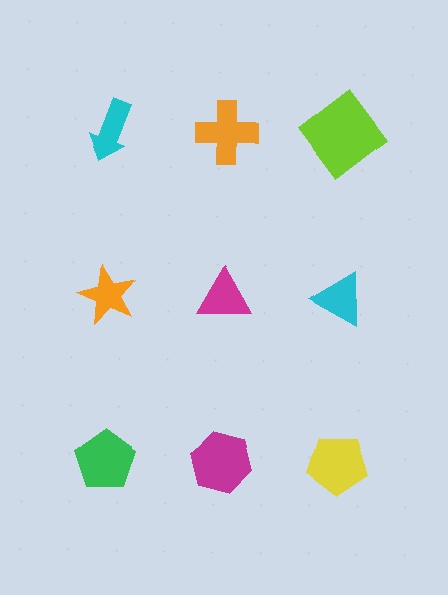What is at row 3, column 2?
A magenta hexagon.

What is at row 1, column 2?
An orange cross.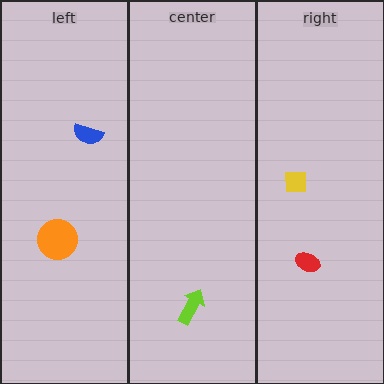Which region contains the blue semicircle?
The left region.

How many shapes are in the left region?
2.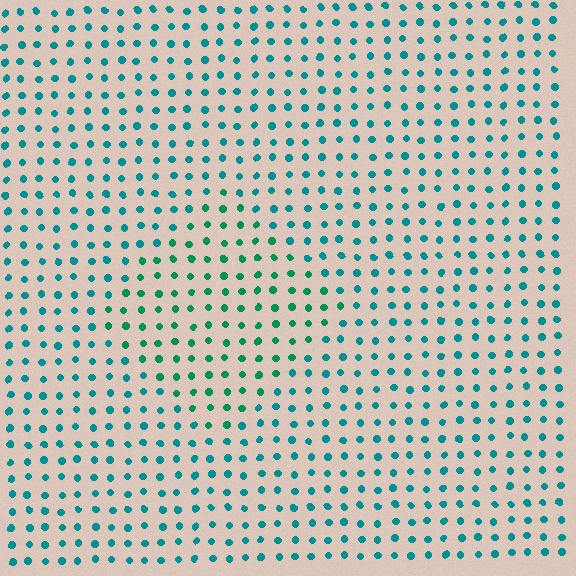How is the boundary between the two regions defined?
The boundary is defined purely by a slight shift in hue (about 26 degrees). Spacing, size, and orientation are identical on both sides.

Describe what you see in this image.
The image is filled with small teal elements in a uniform arrangement. A diamond-shaped region is visible where the elements are tinted to a slightly different hue, forming a subtle color boundary.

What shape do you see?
I see a diamond.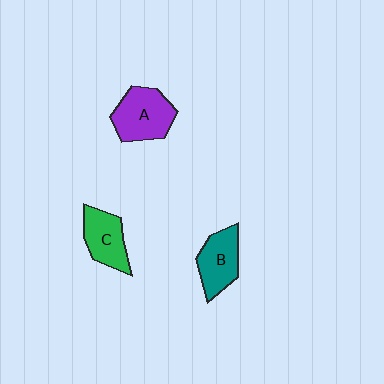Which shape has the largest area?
Shape A (purple).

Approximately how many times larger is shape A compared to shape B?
Approximately 1.2 times.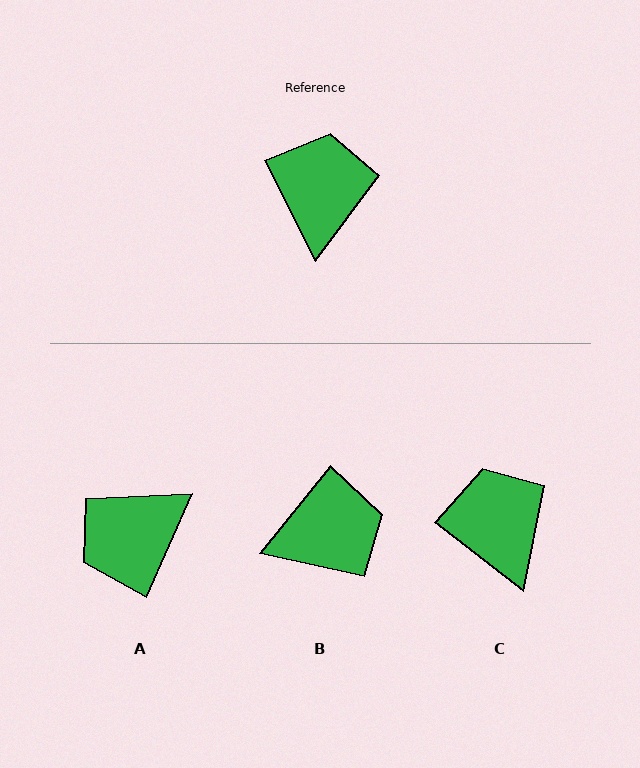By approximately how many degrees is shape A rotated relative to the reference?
Approximately 129 degrees counter-clockwise.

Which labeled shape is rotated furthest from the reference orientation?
A, about 129 degrees away.